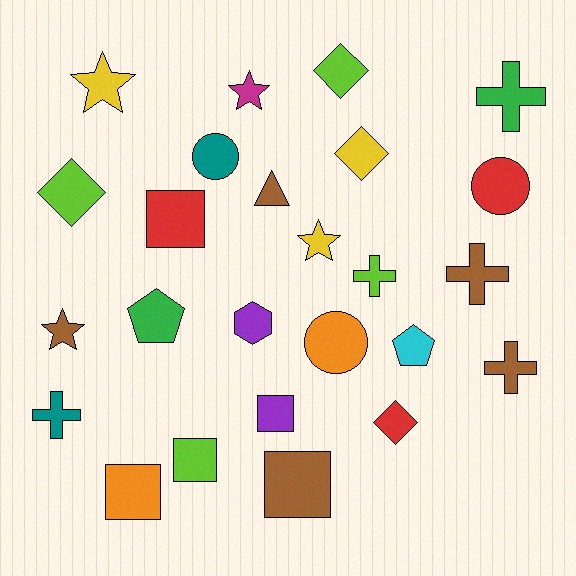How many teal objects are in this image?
There are 2 teal objects.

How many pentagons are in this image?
There are 2 pentagons.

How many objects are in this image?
There are 25 objects.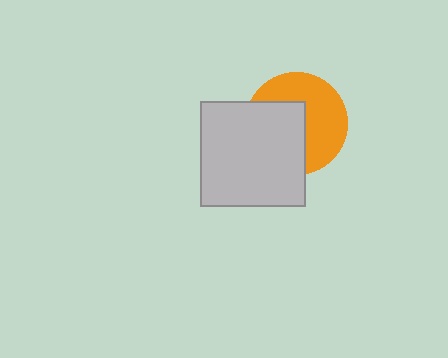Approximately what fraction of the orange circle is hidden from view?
Roughly 46% of the orange circle is hidden behind the light gray square.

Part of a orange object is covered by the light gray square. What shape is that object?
It is a circle.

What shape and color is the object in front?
The object in front is a light gray square.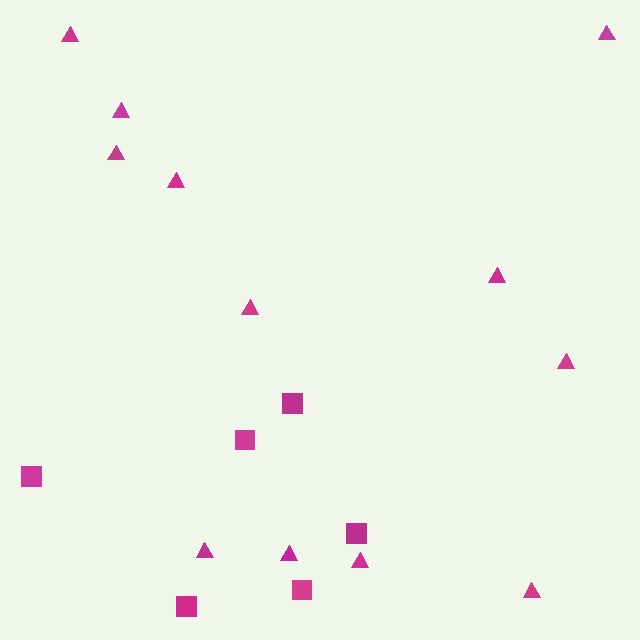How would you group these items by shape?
There are 2 groups: one group of squares (6) and one group of triangles (12).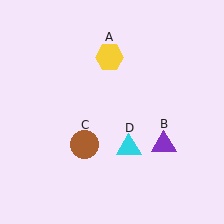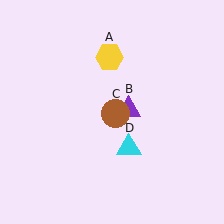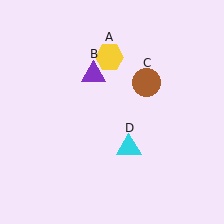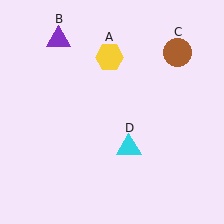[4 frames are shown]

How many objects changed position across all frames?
2 objects changed position: purple triangle (object B), brown circle (object C).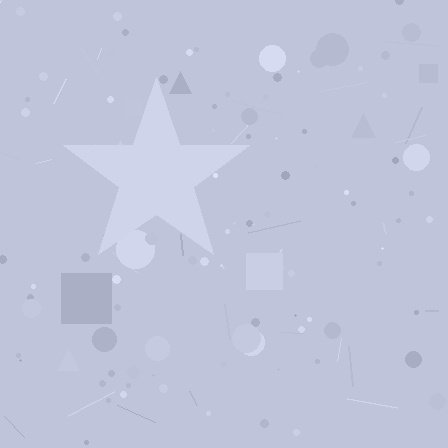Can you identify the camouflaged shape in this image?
The camouflaged shape is a star.